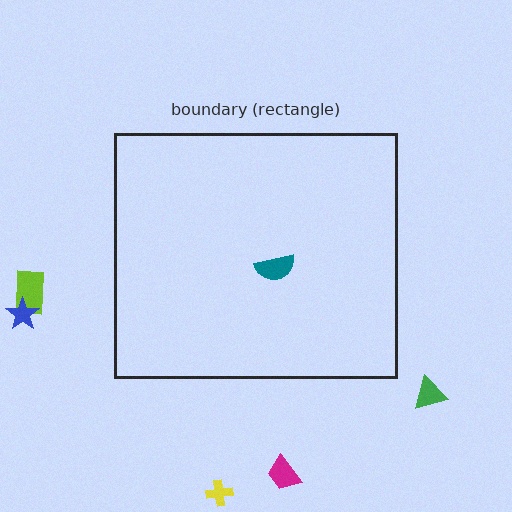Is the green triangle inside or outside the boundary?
Outside.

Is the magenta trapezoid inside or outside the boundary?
Outside.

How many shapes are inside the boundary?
1 inside, 5 outside.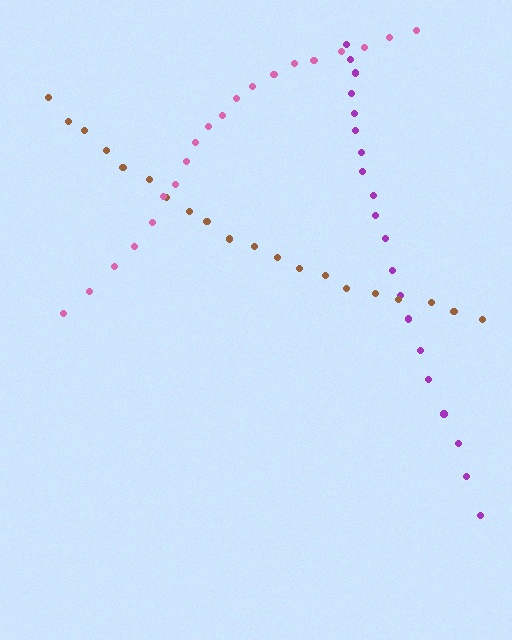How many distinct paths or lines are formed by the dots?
There are 3 distinct paths.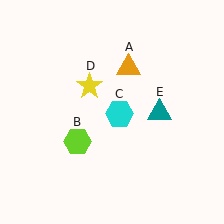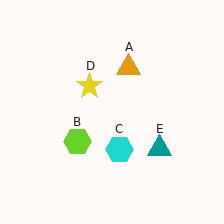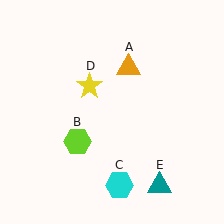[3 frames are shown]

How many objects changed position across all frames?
2 objects changed position: cyan hexagon (object C), teal triangle (object E).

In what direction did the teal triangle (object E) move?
The teal triangle (object E) moved down.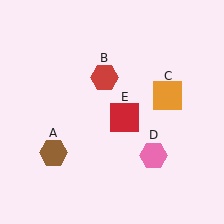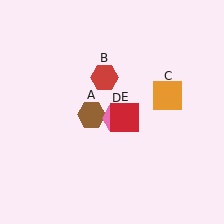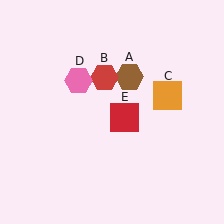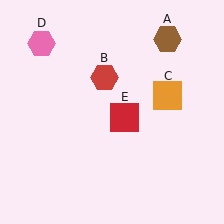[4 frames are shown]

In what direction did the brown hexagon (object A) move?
The brown hexagon (object A) moved up and to the right.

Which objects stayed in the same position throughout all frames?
Red hexagon (object B) and orange square (object C) and red square (object E) remained stationary.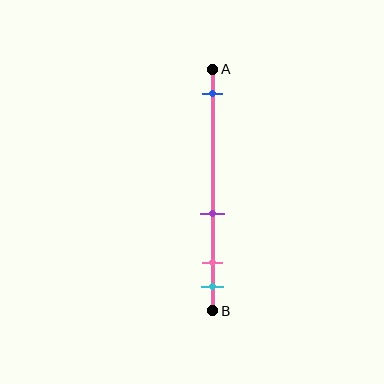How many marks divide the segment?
There are 4 marks dividing the segment.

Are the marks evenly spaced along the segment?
No, the marks are not evenly spaced.